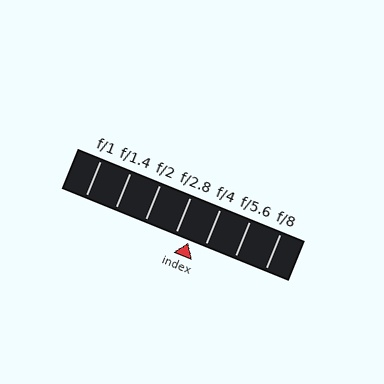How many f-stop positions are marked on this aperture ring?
There are 7 f-stop positions marked.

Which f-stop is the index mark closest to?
The index mark is closest to f/2.8.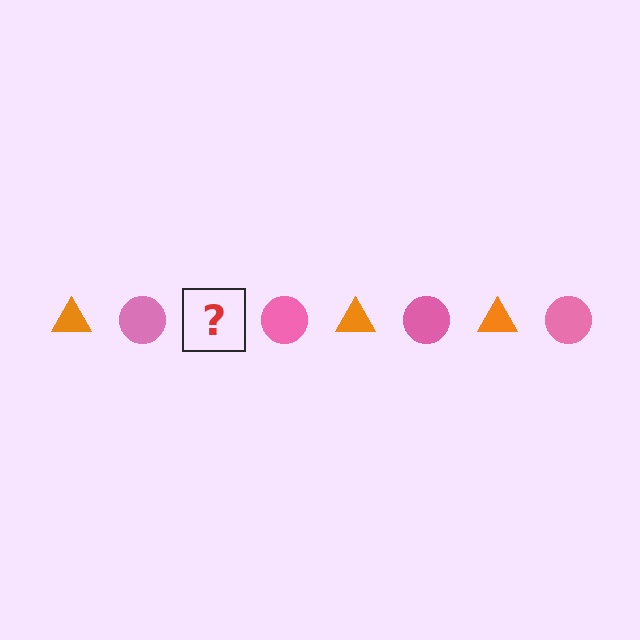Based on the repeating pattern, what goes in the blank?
The blank should be an orange triangle.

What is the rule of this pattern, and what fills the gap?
The rule is that the pattern alternates between orange triangle and pink circle. The gap should be filled with an orange triangle.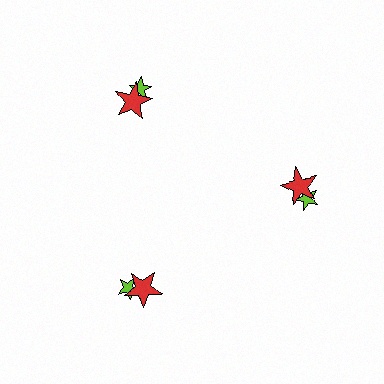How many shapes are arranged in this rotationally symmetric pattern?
There are 6 shapes, arranged in 3 groups of 2.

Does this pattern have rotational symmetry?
Yes, this pattern has 3-fold rotational symmetry. It looks the same after rotating 120 degrees around the center.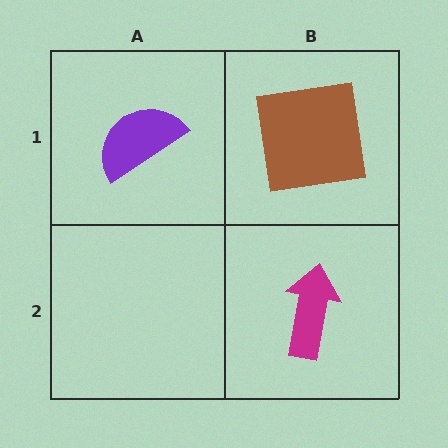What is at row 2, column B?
A magenta arrow.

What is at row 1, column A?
A purple semicircle.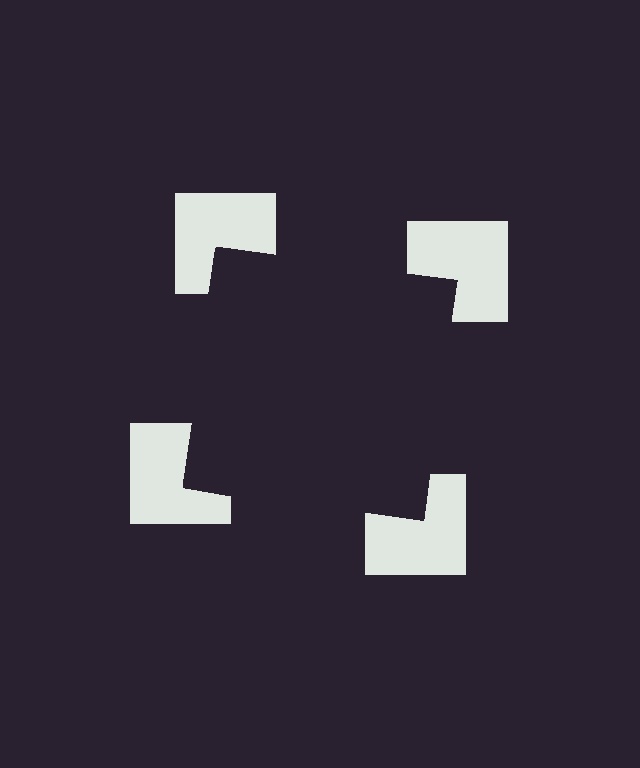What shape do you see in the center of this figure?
An illusory square — its edges are inferred from the aligned wedge cuts in the notched squares, not physically drawn.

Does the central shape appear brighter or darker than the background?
It typically appears slightly darker than the background, even though no actual brightness change is drawn.